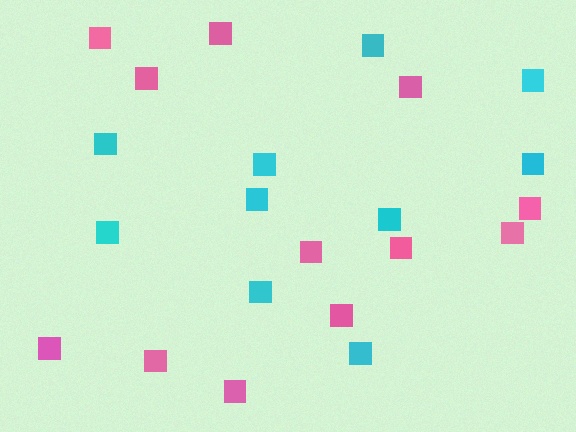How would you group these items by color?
There are 2 groups: one group of cyan squares (10) and one group of pink squares (12).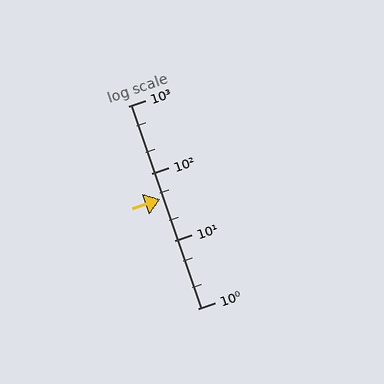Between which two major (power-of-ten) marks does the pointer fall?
The pointer is between 10 and 100.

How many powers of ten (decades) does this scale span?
The scale spans 3 decades, from 1 to 1000.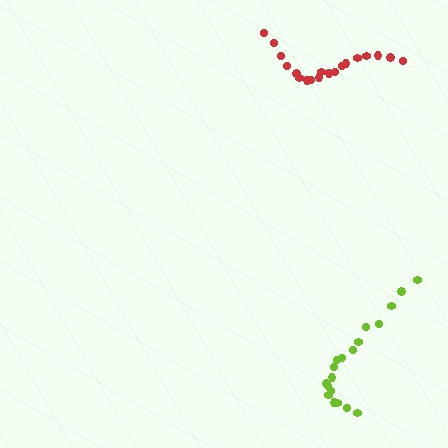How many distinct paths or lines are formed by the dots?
There are 2 distinct paths.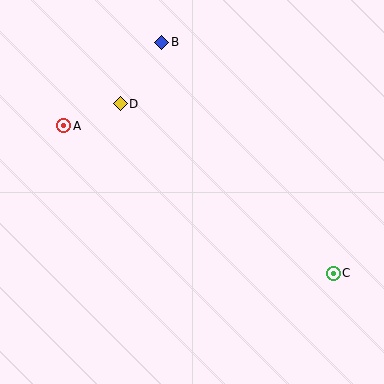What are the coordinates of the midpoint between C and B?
The midpoint between C and B is at (248, 158).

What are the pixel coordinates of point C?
Point C is at (333, 274).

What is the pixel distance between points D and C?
The distance between D and C is 273 pixels.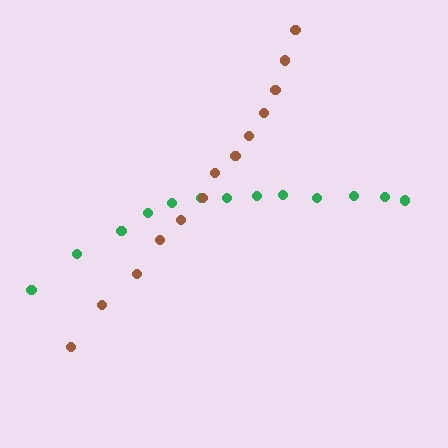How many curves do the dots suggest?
There are 2 distinct paths.